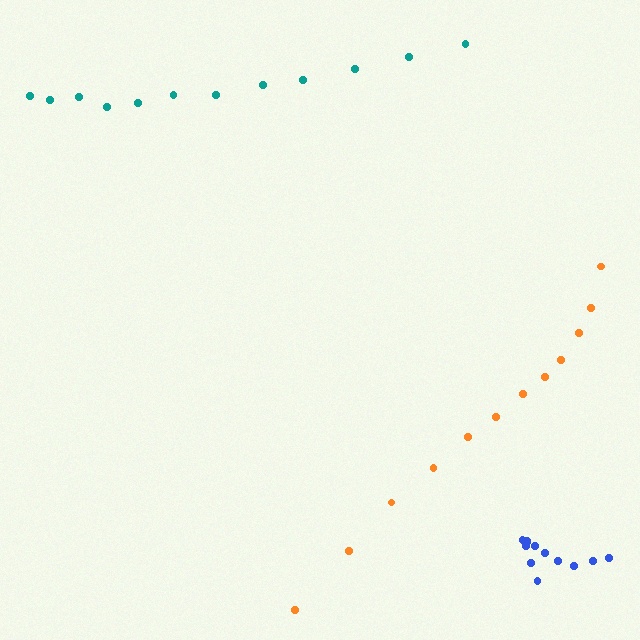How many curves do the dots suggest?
There are 3 distinct paths.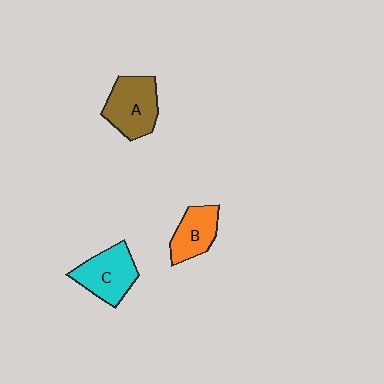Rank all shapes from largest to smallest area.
From largest to smallest: A (brown), C (cyan), B (orange).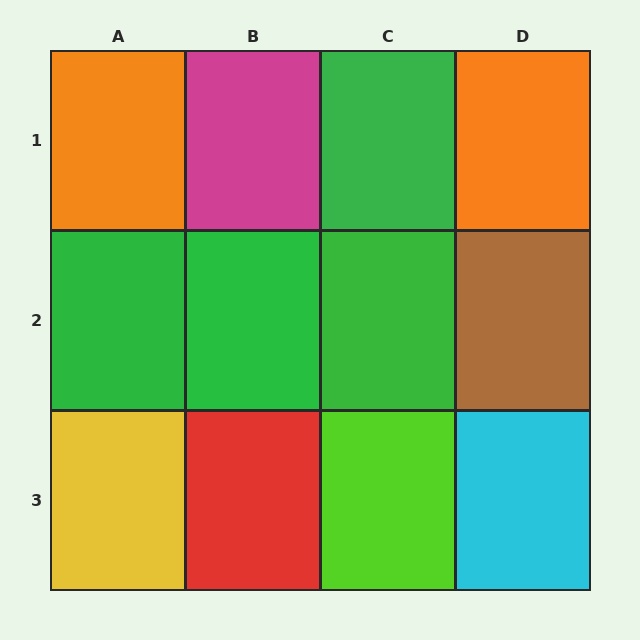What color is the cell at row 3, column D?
Cyan.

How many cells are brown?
1 cell is brown.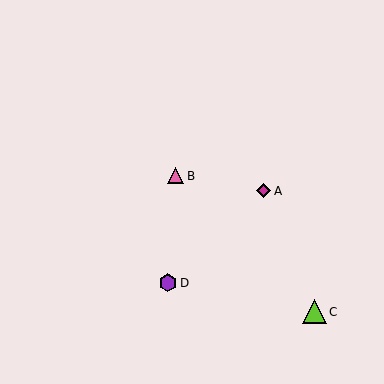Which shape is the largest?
The lime triangle (labeled C) is the largest.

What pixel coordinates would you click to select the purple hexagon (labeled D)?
Click at (168, 283) to select the purple hexagon D.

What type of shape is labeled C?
Shape C is a lime triangle.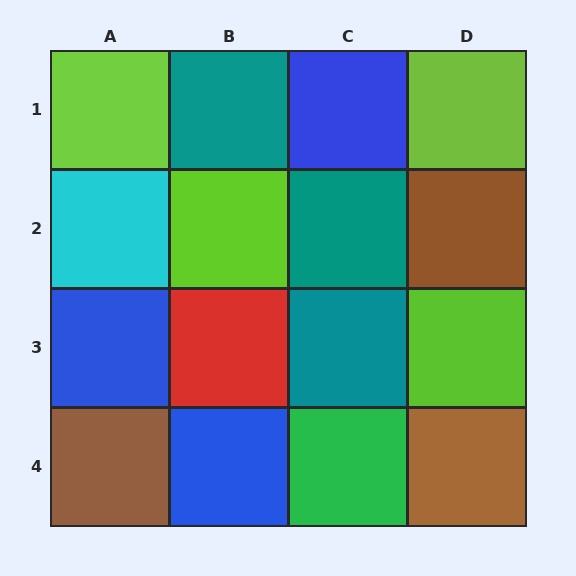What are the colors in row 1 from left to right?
Lime, teal, blue, lime.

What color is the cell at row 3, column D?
Lime.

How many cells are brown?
3 cells are brown.